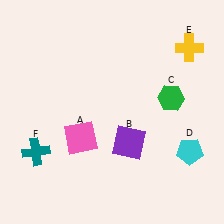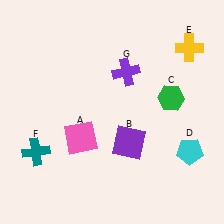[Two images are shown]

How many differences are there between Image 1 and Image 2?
There is 1 difference between the two images.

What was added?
A purple cross (G) was added in Image 2.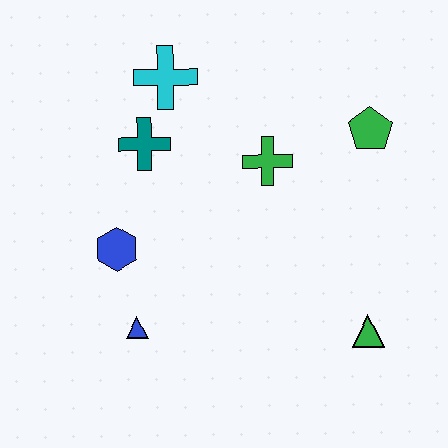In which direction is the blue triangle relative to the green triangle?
The blue triangle is to the left of the green triangle.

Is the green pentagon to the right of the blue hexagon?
Yes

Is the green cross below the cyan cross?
Yes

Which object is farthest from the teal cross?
The green triangle is farthest from the teal cross.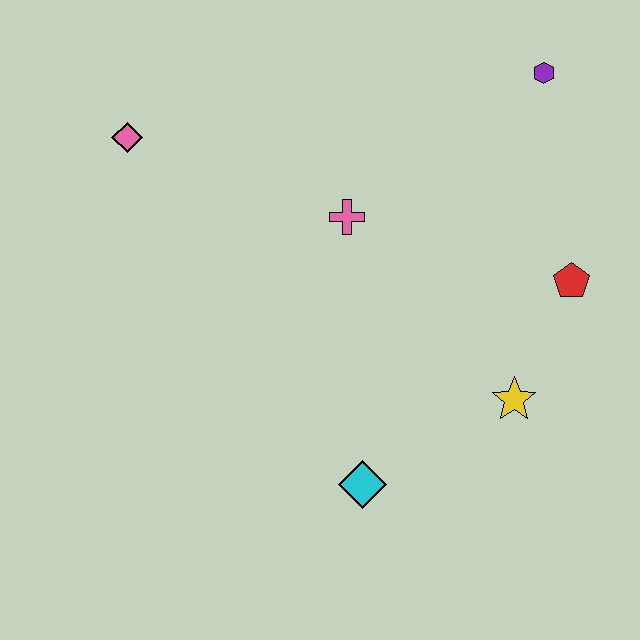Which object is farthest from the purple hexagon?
The cyan diamond is farthest from the purple hexagon.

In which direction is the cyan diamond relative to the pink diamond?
The cyan diamond is below the pink diamond.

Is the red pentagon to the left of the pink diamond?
No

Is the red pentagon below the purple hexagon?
Yes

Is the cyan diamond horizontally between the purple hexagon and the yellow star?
No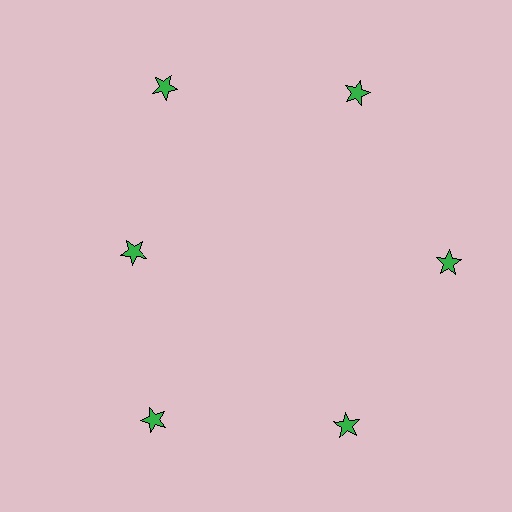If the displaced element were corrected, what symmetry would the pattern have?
It would have 6-fold rotational symmetry — the pattern would map onto itself every 60 degrees.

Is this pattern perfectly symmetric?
No. The 6 green stars are arranged in a ring, but one element near the 9 o'clock position is pulled inward toward the center, breaking the 6-fold rotational symmetry.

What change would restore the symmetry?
The symmetry would be restored by moving it outward, back onto the ring so that all 6 stars sit at equal angles and equal distance from the center.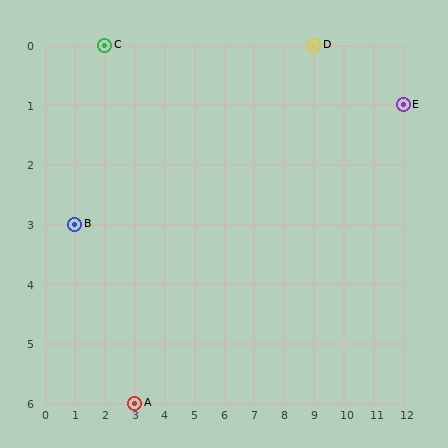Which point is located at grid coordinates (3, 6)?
Point A is at (3, 6).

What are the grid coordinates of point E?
Point E is at grid coordinates (12, 1).